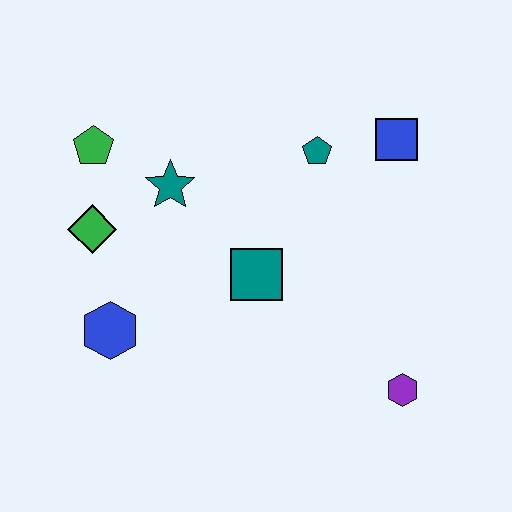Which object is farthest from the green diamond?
The purple hexagon is farthest from the green diamond.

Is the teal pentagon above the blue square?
No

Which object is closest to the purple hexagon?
The teal square is closest to the purple hexagon.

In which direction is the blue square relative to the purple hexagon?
The blue square is above the purple hexagon.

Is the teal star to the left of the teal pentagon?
Yes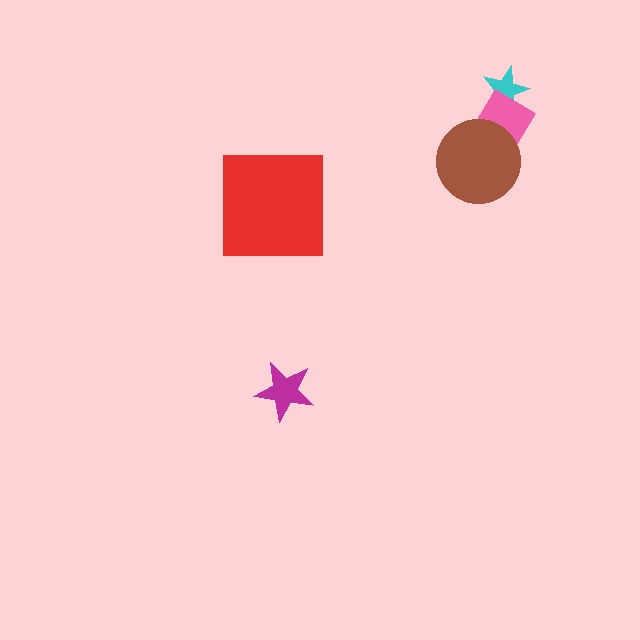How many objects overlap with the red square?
0 objects overlap with the red square.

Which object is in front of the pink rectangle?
The brown circle is in front of the pink rectangle.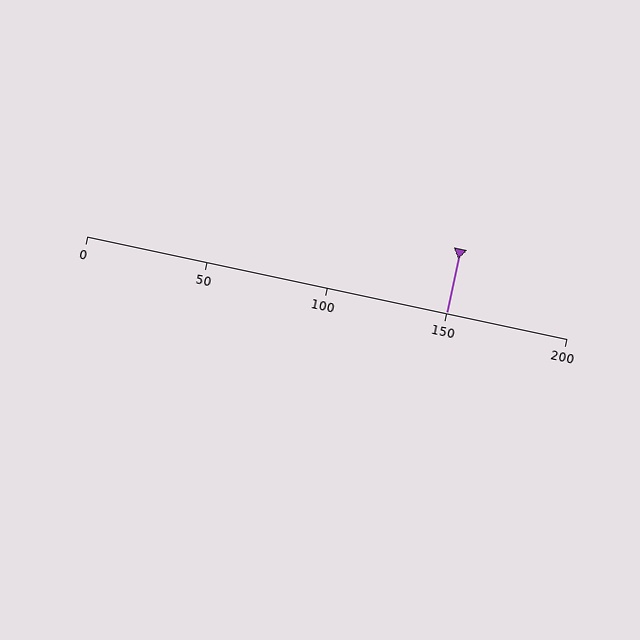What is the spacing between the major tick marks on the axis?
The major ticks are spaced 50 apart.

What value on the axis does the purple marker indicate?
The marker indicates approximately 150.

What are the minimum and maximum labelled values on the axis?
The axis runs from 0 to 200.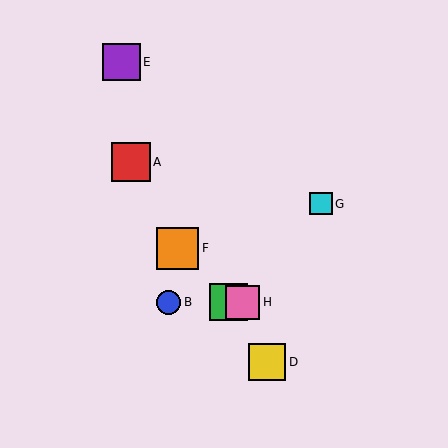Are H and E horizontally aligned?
No, H is at y≈302 and E is at y≈62.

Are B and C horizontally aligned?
Yes, both are at y≈302.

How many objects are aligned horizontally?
3 objects (B, C, H) are aligned horizontally.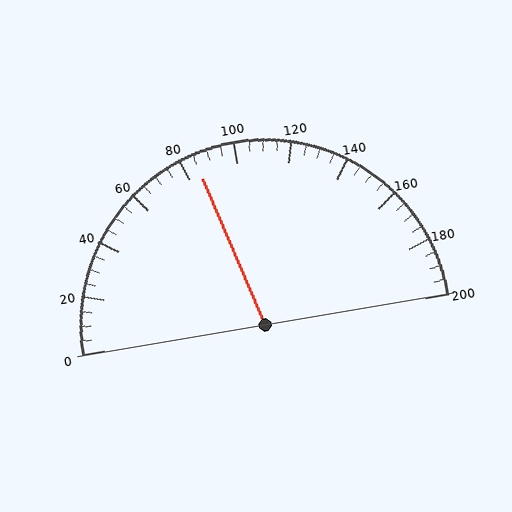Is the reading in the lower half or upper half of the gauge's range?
The reading is in the lower half of the range (0 to 200).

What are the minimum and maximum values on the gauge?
The gauge ranges from 0 to 200.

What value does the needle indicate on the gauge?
The needle indicates approximately 85.